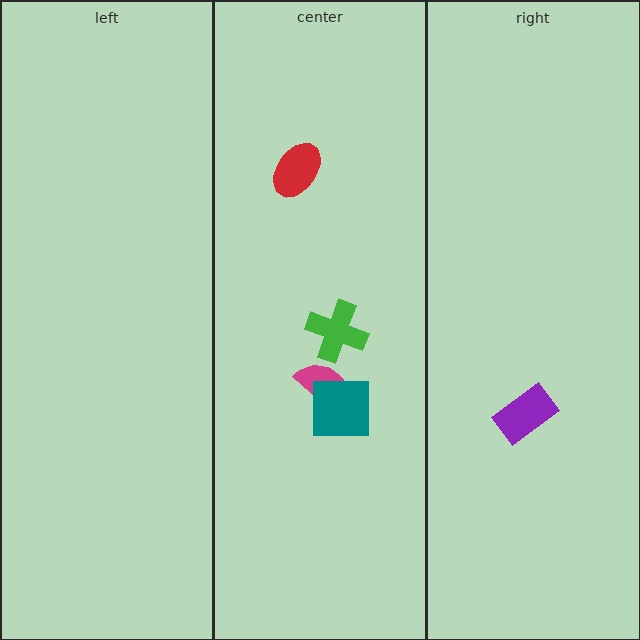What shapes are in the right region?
The purple rectangle.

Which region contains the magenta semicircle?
The center region.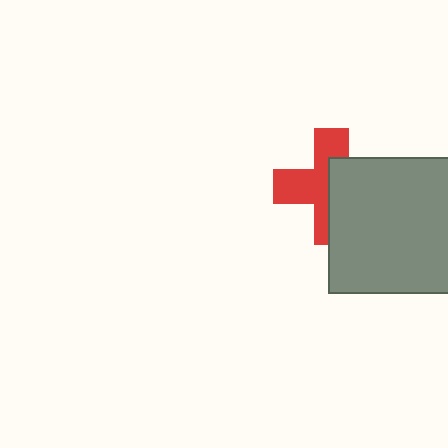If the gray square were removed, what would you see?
You would see the complete red cross.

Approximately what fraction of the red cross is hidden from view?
Roughly 47% of the red cross is hidden behind the gray square.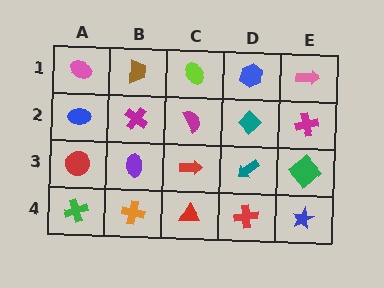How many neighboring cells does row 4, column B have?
3.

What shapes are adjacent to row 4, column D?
A teal arrow (row 3, column D), a red triangle (row 4, column C), a blue star (row 4, column E).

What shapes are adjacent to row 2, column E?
A pink arrow (row 1, column E), a green diamond (row 3, column E), a teal diamond (row 2, column D).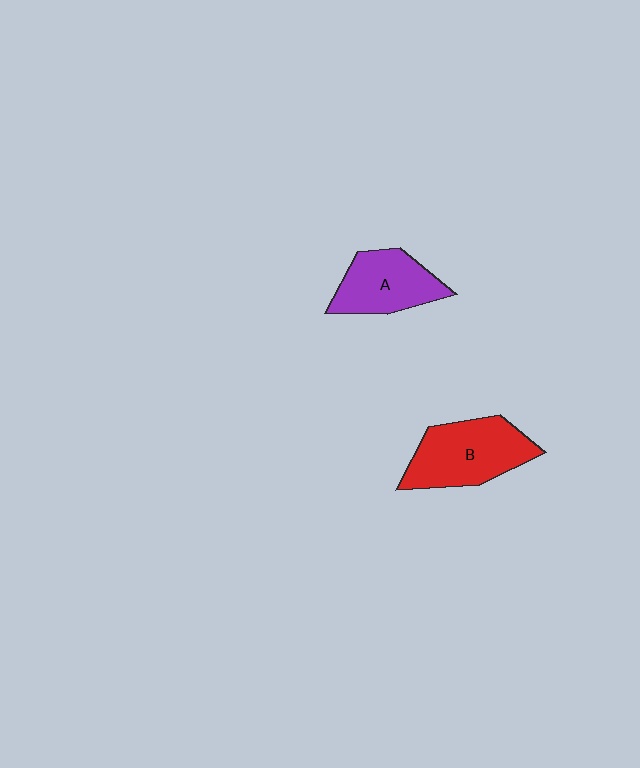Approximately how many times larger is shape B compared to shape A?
Approximately 1.3 times.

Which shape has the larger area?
Shape B (red).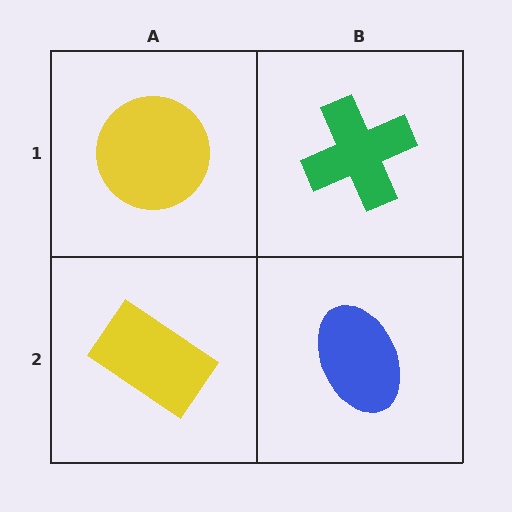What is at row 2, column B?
A blue ellipse.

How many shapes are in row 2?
2 shapes.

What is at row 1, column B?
A green cross.